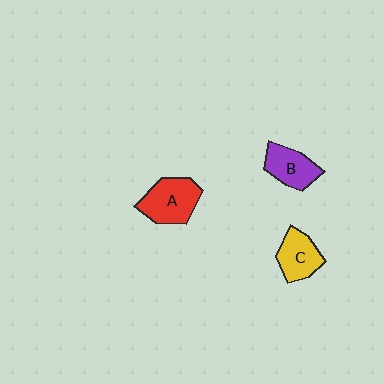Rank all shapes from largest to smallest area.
From largest to smallest: A (red), B (purple), C (yellow).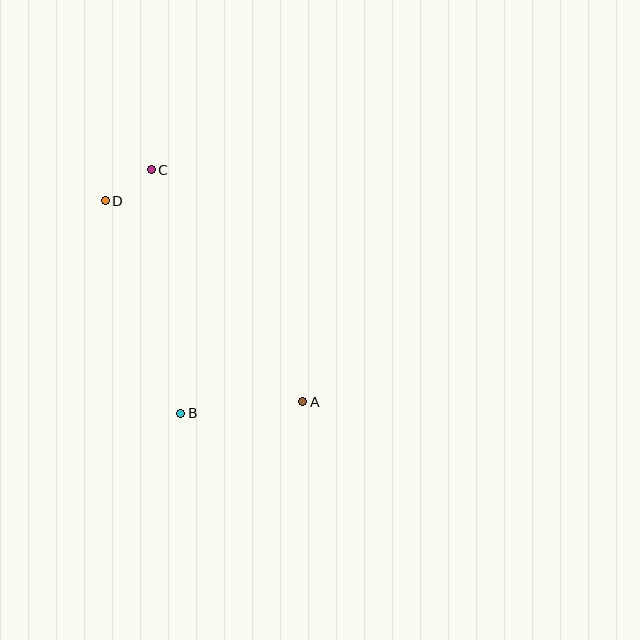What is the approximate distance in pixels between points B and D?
The distance between B and D is approximately 226 pixels.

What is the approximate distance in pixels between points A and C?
The distance between A and C is approximately 277 pixels.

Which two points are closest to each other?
Points C and D are closest to each other.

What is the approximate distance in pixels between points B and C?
The distance between B and C is approximately 245 pixels.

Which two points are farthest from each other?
Points A and D are farthest from each other.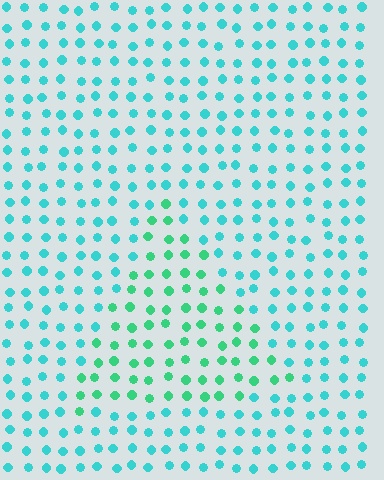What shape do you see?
I see a triangle.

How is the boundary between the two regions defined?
The boundary is defined purely by a slight shift in hue (about 31 degrees). Spacing, size, and orientation are identical on both sides.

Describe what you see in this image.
The image is filled with small cyan elements in a uniform arrangement. A triangle-shaped region is visible where the elements are tinted to a slightly different hue, forming a subtle color boundary.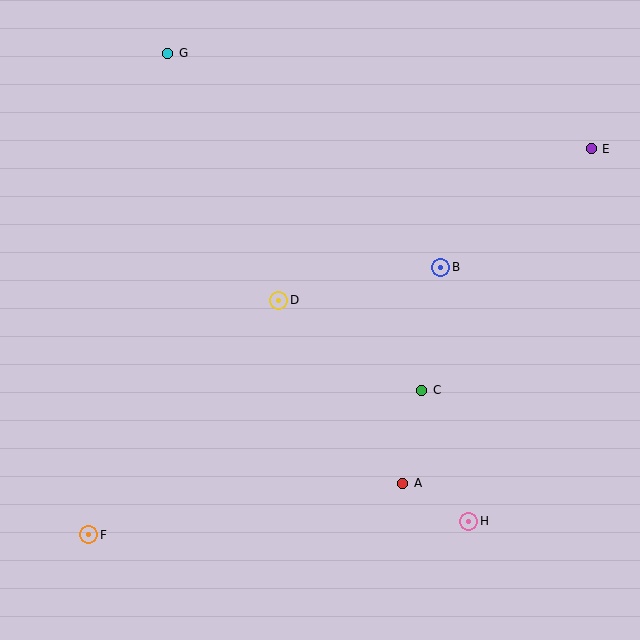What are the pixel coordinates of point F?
Point F is at (89, 535).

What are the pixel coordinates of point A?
Point A is at (403, 483).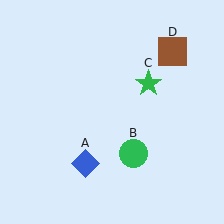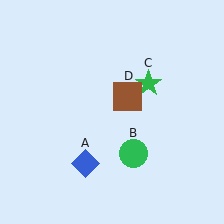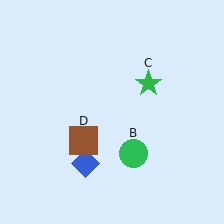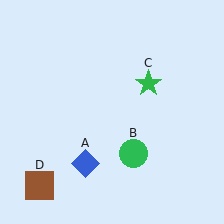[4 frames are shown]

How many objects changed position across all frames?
1 object changed position: brown square (object D).